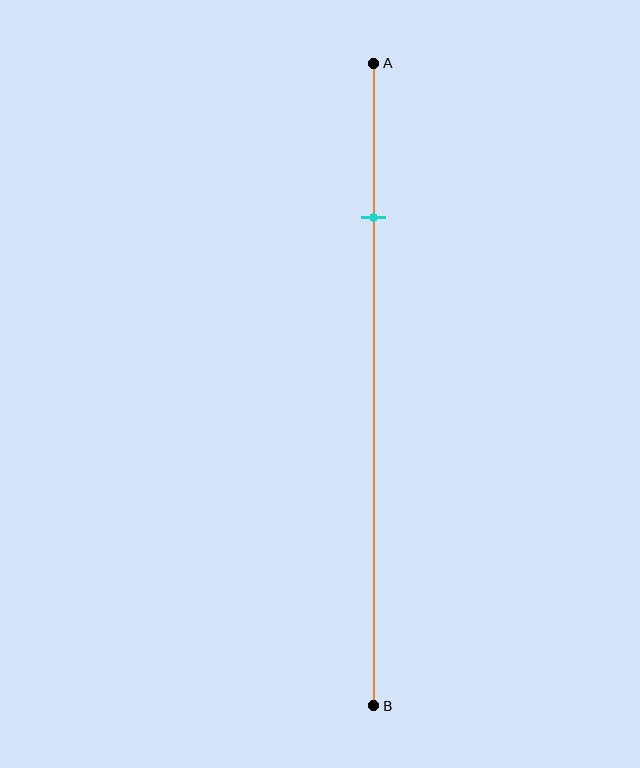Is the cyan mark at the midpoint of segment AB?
No, the mark is at about 25% from A, not at the 50% midpoint.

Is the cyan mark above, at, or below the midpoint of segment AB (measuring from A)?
The cyan mark is above the midpoint of segment AB.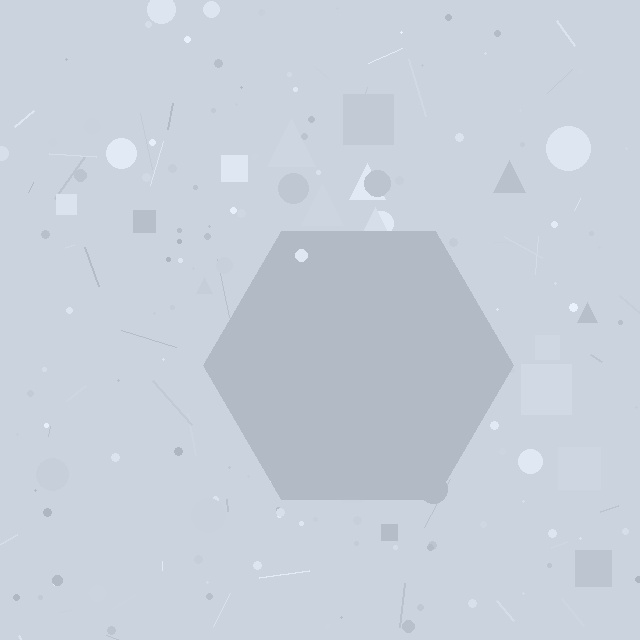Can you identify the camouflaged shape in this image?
The camouflaged shape is a hexagon.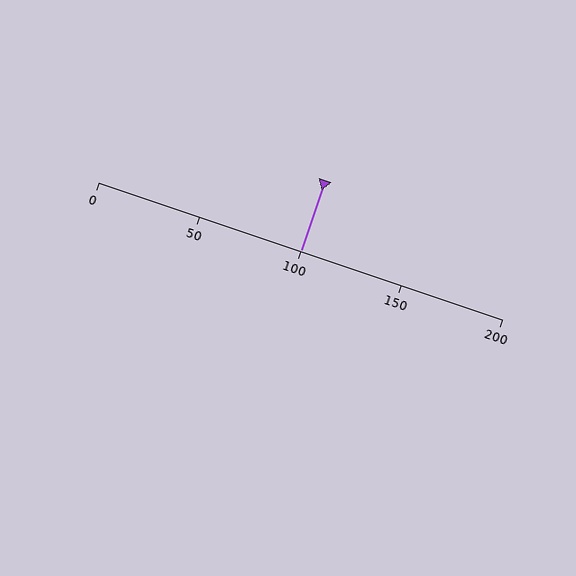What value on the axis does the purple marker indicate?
The marker indicates approximately 100.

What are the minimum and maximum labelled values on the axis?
The axis runs from 0 to 200.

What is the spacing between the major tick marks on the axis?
The major ticks are spaced 50 apart.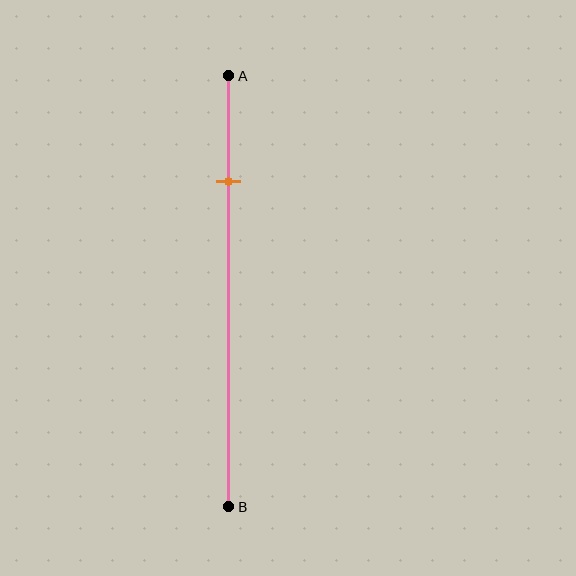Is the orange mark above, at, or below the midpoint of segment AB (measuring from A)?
The orange mark is above the midpoint of segment AB.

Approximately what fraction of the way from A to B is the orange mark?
The orange mark is approximately 25% of the way from A to B.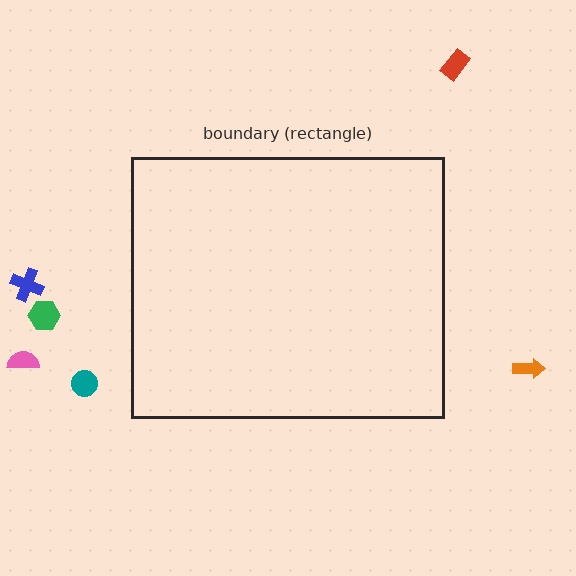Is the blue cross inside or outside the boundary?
Outside.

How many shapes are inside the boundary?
0 inside, 6 outside.